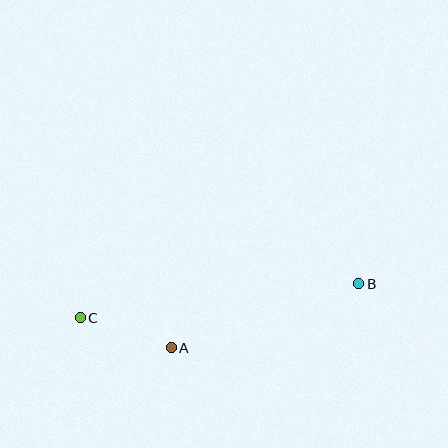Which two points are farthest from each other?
Points B and C are farthest from each other.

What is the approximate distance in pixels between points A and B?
The distance between A and B is approximately 198 pixels.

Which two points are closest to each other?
Points A and C are closest to each other.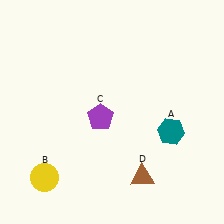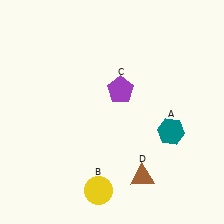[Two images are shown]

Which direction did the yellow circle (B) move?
The yellow circle (B) moved right.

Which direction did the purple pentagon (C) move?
The purple pentagon (C) moved up.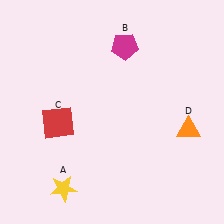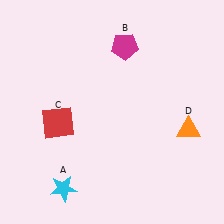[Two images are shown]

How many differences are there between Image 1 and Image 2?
There is 1 difference between the two images.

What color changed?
The star (A) changed from yellow in Image 1 to cyan in Image 2.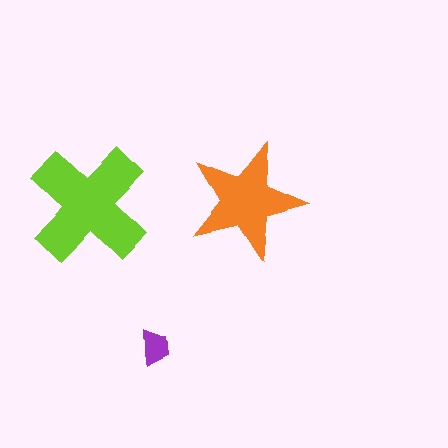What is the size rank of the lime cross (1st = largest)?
1st.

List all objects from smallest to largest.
The purple trapezoid, the orange star, the lime cross.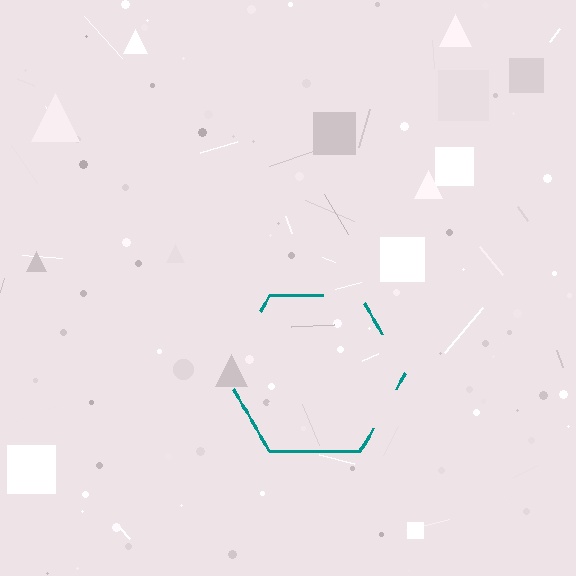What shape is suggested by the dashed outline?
The dashed outline suggests a hexagon.